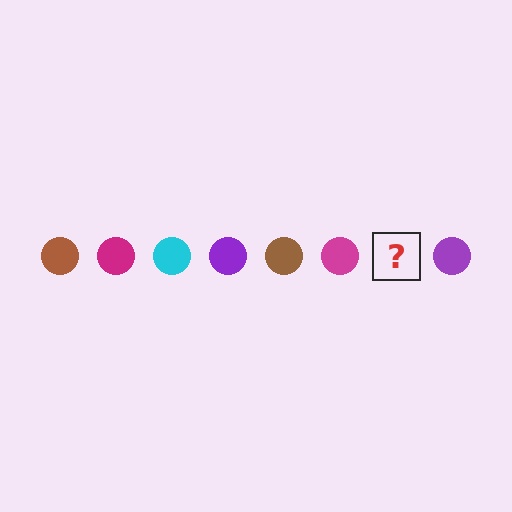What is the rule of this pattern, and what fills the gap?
The rule is that the pattern cycles through brown, magenta, cyan, purple circles. The gap should be filled with a cyan circle.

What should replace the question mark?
The question mark should be replaced with a cyan circle.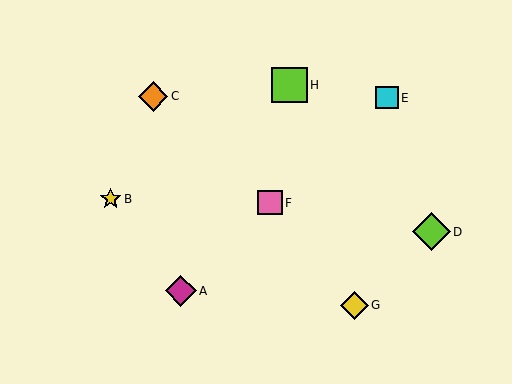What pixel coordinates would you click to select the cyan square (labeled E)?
Click at (387, 98) to select the cyan square E.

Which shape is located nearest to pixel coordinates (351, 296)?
The yellow diamond (labeled G) at (354, 305) is nearest to that location.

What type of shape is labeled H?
Shape H is a lime square.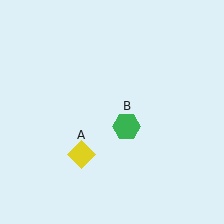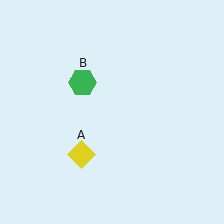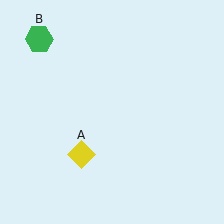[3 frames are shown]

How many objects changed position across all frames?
1 object changed position: green hexagon (object B).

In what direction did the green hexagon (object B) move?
The green hexagon (object B) moved up and to the left.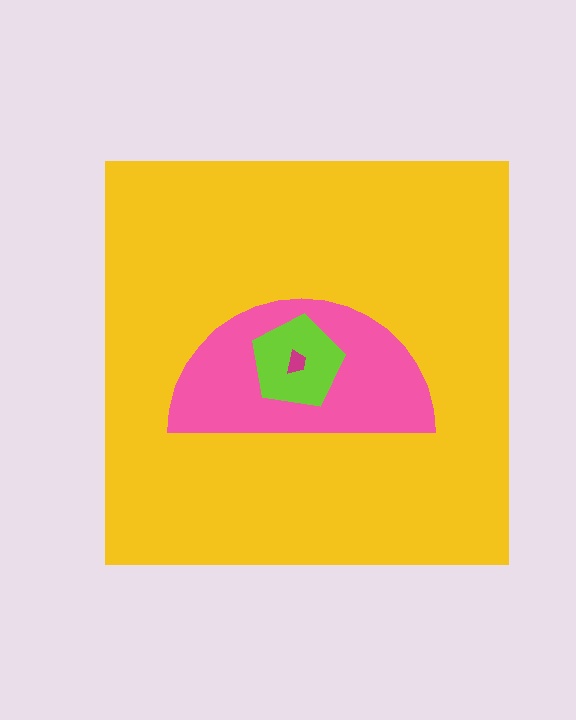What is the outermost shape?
The yellow square.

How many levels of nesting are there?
4.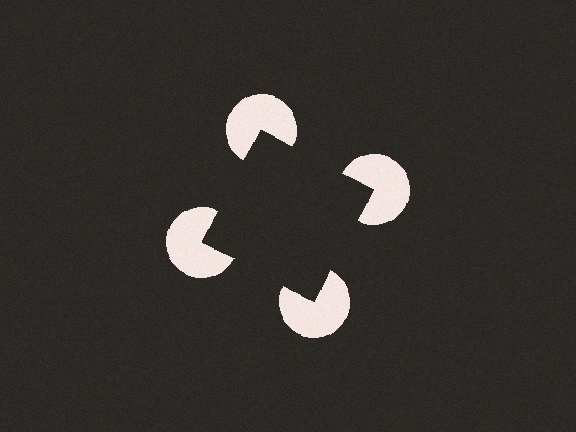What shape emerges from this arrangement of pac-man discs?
An illusory square — its edges are inferred from the aligned wedge cuts in the pac-man discs, not physically drawn.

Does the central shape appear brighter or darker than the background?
It typically appears slightly darker than the background, even though no actual brightness change is drawn.